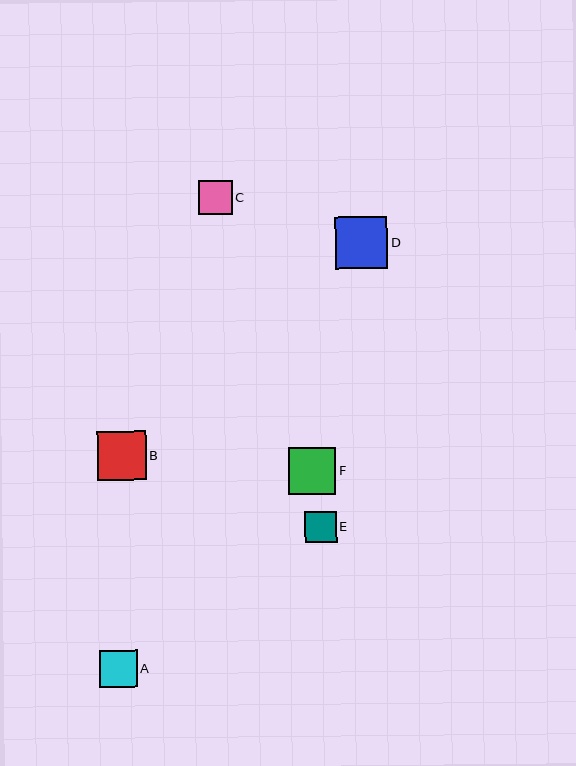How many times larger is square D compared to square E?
Square D is approximately 1.6 times the size of square E.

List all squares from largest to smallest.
From largest to smallest: D, B, F, A, C, E.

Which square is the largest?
Square D is the largest with a size of approximately 52 pixels.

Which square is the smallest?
Square E is the smallest with a size of approximately 32 pixels.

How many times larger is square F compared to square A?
Square F is approximately 1.3 times the size of square A.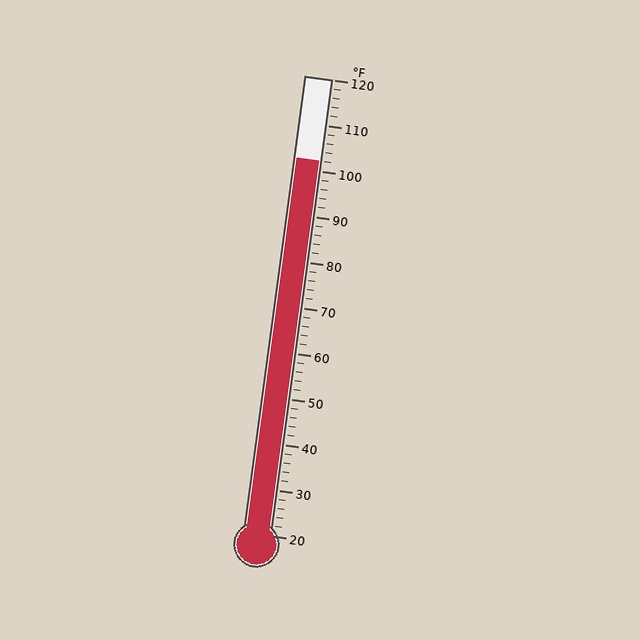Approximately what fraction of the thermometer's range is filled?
The thermometer is filled to approximately 80% of its range.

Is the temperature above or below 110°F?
The temperature is below 110°F.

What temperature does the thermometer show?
The thermometer shows approximately 102°F.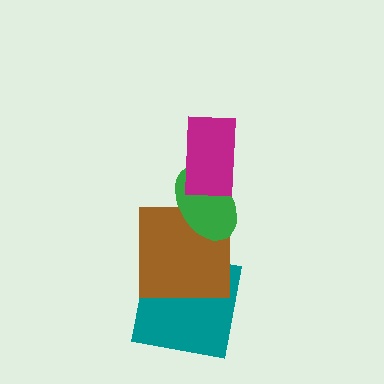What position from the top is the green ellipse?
The green ellipse is 2nd from the top.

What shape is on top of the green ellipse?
The magenta rectangle is on top of the green ellipse.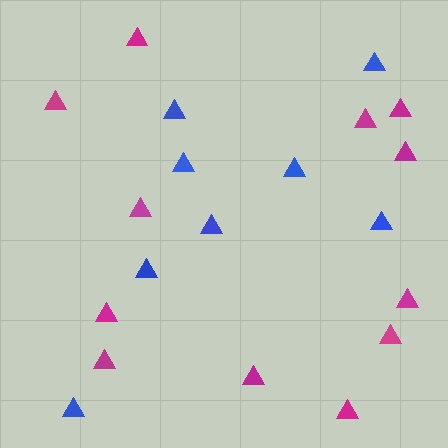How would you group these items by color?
There are 2 groups: one group of magenta triangles (12) and one group of blue triangles (8).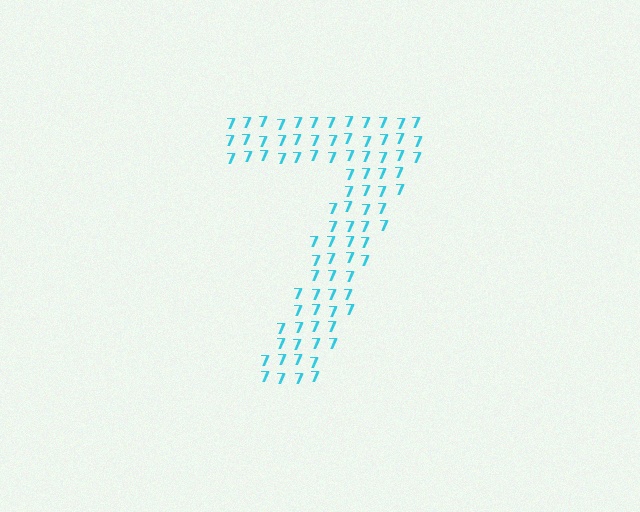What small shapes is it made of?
It is made of small digit 7's.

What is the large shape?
The large shape is the digit 7.